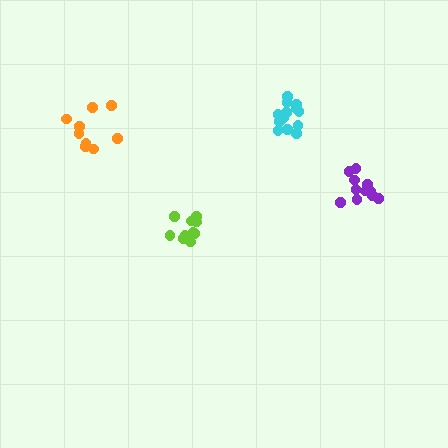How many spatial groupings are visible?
There are 4 spatial groupings.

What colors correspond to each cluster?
The clusters are colored: purple, lime, cyan, orange.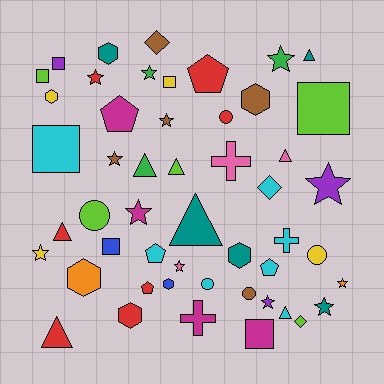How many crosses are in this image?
There are 3 crosses.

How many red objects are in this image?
There are 7 red objects.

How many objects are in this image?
There are 50 objects.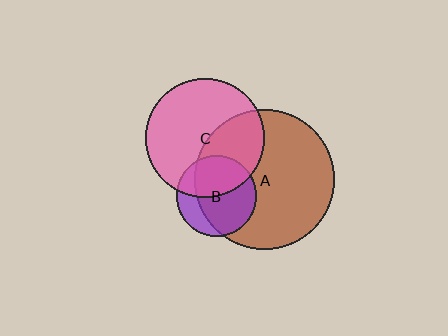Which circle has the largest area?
Circle A (brown).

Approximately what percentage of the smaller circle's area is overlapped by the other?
Approximately 45%.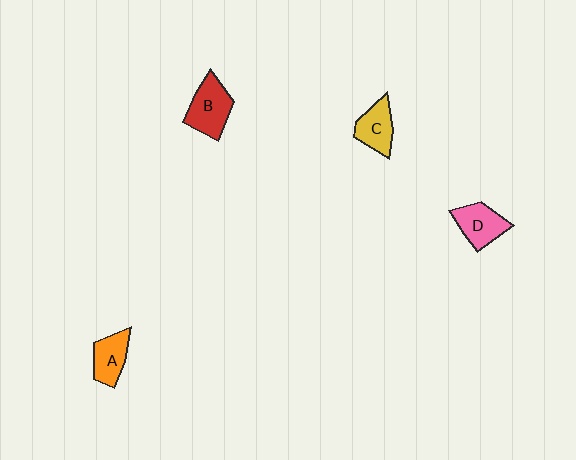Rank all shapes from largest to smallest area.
From largest to smallest: B (red), D (pink), C (yellow), A (orange).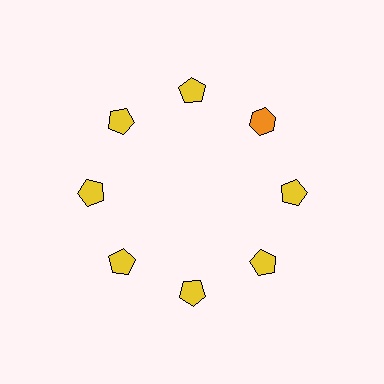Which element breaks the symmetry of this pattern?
The orange hexagon at roughly the 2 o'clock position breaks the symmetry. All other shapes are yellow pentagons.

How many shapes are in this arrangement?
There are 8 shapes arranged in a ring pattern.